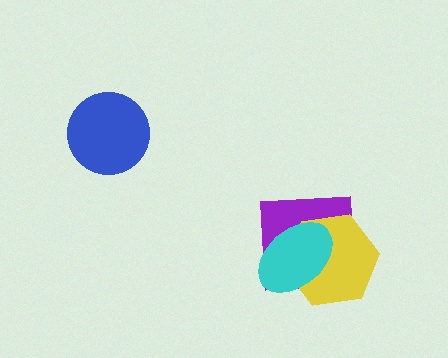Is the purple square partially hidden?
Yes, it is partially covered by another shape.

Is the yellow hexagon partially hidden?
Yes, it is partially covered by another shape.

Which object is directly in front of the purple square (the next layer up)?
The yellow hexagon is directly in front of the purple square.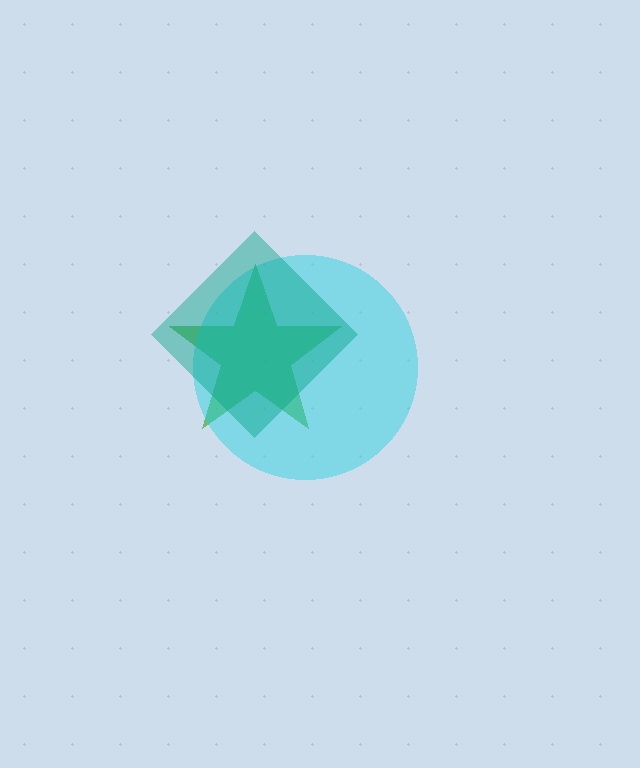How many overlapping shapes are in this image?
There are 3 overlapping shapes in the image.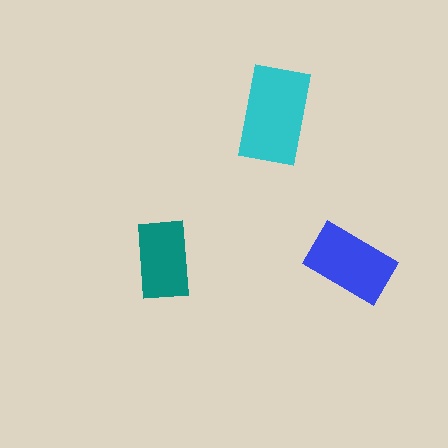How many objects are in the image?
There are 3 objects in the image.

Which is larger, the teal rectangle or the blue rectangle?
The blue one.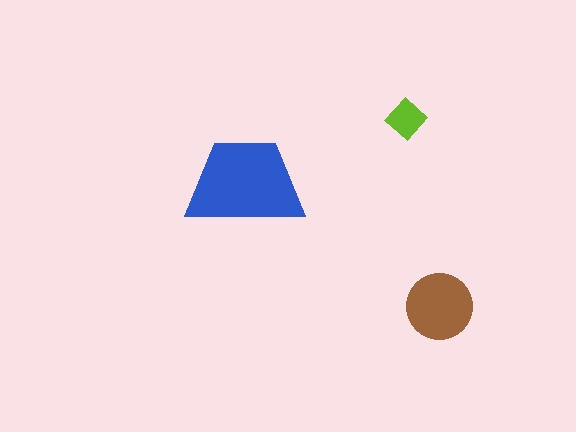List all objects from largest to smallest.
The blue trapezoid, the brown circle, the lime diamond.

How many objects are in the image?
There are 3 objects in the image.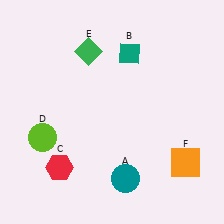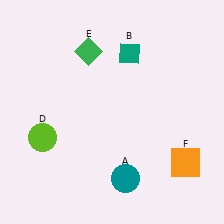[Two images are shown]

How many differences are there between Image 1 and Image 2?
There is 1 difference between the two images.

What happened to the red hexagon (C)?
The red hexagon (C) was removed in Image 2. It was in the bottom-left area of Image 1.